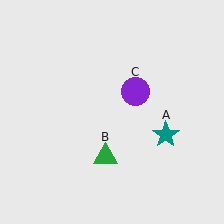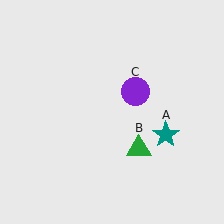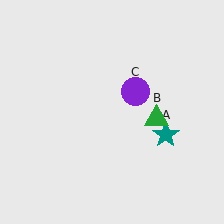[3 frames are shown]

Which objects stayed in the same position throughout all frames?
Teal star (object A) and purple circle (object C) remained stationary.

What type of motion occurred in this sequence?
The green triangle (object B) rotated counterclockwise around the center of the scene.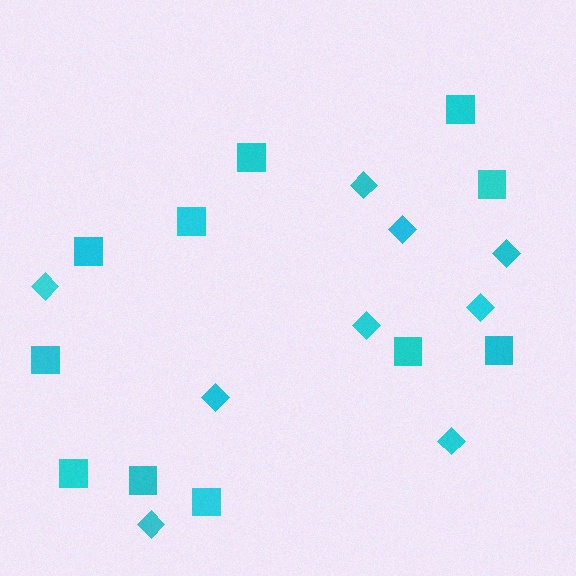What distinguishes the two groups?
There are 2 groups: one group of squares (11) and one group of diamonds (9).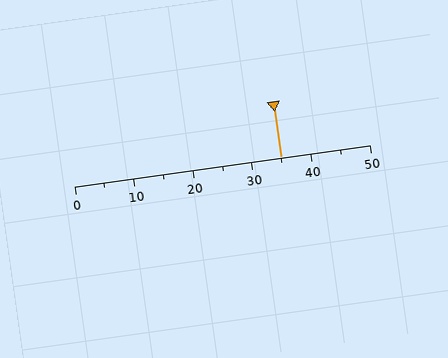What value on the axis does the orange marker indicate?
The marker indicates approximately 35.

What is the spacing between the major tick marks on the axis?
The major ticks are spaced 10 apart.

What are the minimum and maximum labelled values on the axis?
The axis runs from 0 to 50.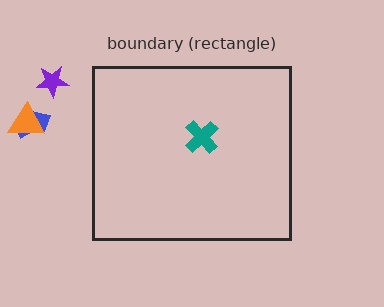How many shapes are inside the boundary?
1 inside, 3 outside.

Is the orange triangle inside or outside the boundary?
Outside.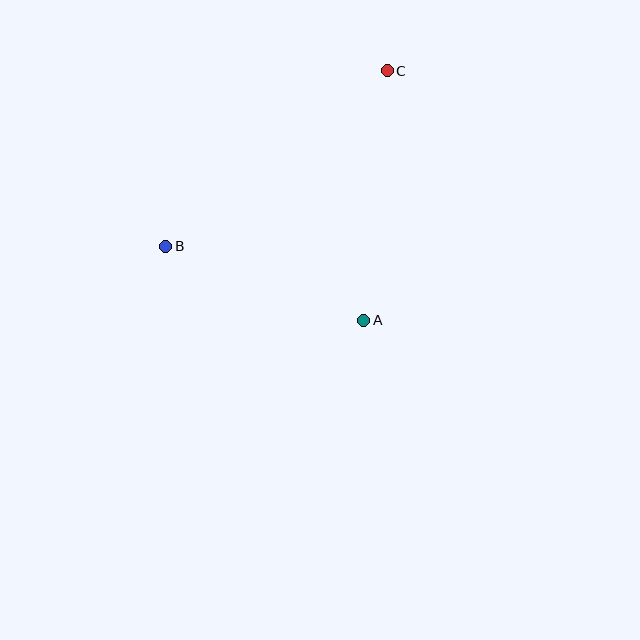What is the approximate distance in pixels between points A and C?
The distance between A and C is approximately 251 pixels.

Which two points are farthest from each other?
Points B and C are farthest from each other.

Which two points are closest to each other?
Points A and B are closest to each other.